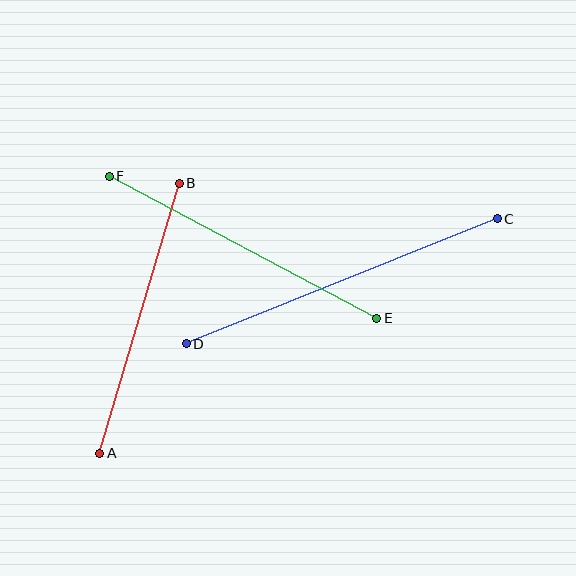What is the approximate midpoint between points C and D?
The midpoint is at approximately (342, 281) pixels.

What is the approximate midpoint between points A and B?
The midpoint is at approximately (140, 318) pixels.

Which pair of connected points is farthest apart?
Points C and D are farthest apart.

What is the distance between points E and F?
The distance is approximately 303 pixels.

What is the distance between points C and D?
The distance is approximately 335 pixels.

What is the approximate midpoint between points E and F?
The midpoint is at approximately (243, 247) pixels.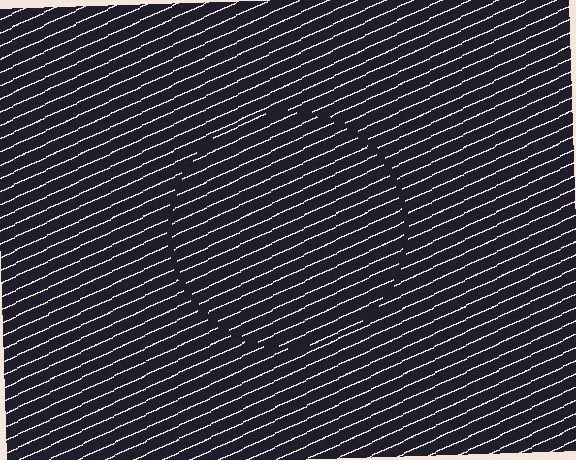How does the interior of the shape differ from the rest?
The interior of the shape contains the same grating, shifted by half a period — the contour is defined by the phase discontinuity where line-ends from the inner and outer gratings abut.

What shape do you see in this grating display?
An illusory circle. The interior of the shape contains the same grating, shifted by half a period — the contour is defined by the phase discontinuity where line-ends from the inner and outer gratings abut.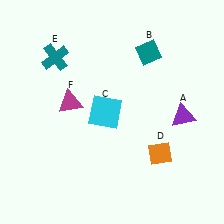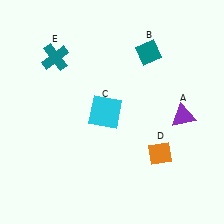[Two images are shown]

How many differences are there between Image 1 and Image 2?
There is 1 difference between the two images.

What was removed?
The magenta triangle (F) was removed in Image 2.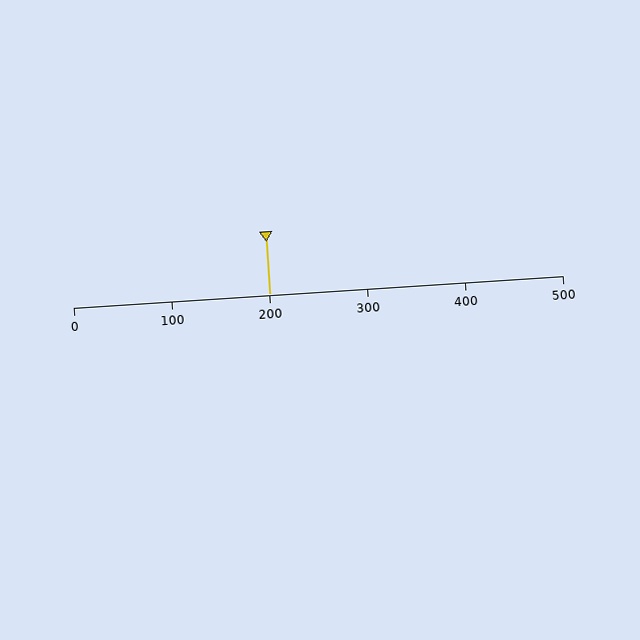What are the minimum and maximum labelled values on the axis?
The axis runs from 0 to 500.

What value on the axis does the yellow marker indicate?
The marker indicates approximately 200.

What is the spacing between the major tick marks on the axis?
The major ticks are spaced 100 apart.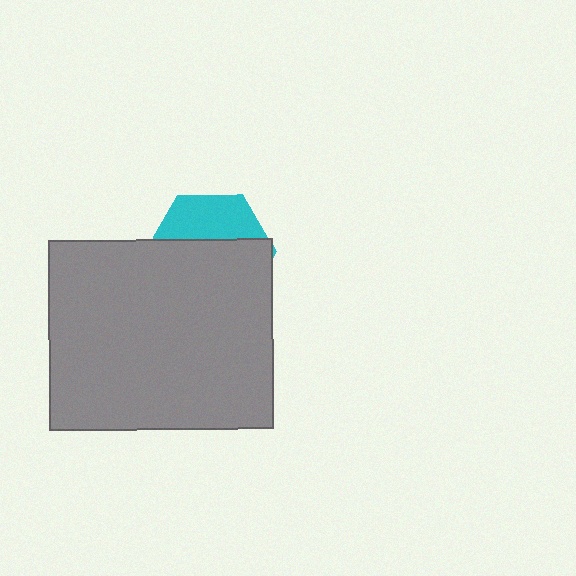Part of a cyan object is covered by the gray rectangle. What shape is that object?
It is a hexagon.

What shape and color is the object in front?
The object in front is a gray rectangle.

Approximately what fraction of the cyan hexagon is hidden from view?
Roughly 65% of the cyan hexagon is hidden behind the gray rectangle.